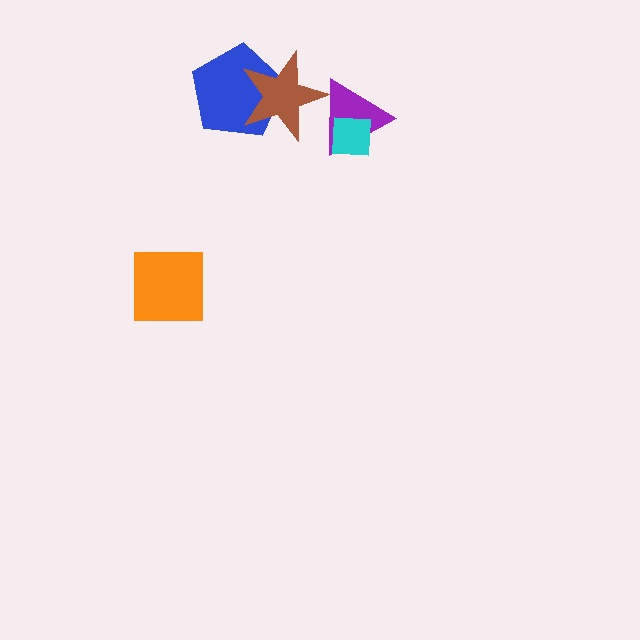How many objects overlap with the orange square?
0 objects overlap with the orange square.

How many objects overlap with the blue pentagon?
1 object overlaps with the blue pentagon.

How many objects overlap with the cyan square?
1 object overlaps with the cyan square.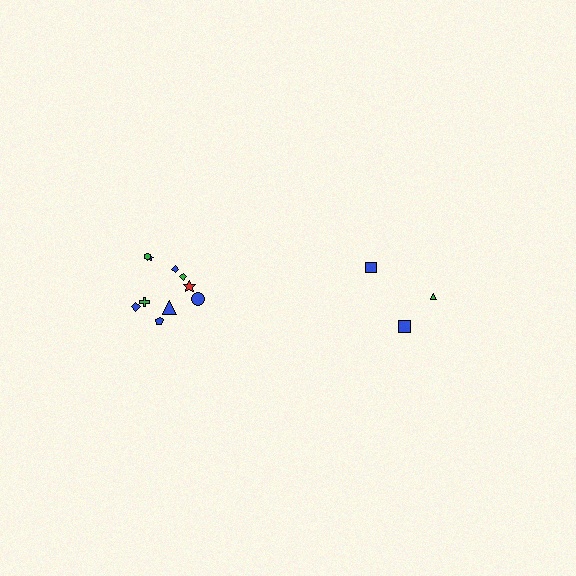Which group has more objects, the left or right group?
The left group.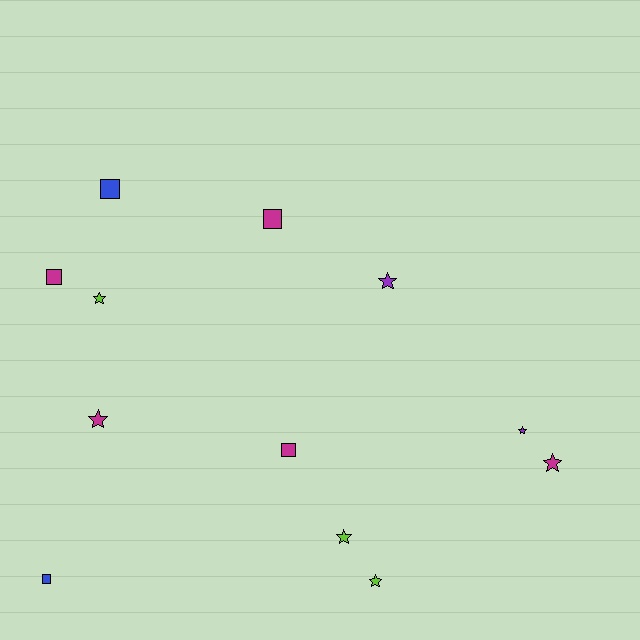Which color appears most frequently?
Magenta, with 5 objects.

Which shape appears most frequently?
Star, with 7 objects.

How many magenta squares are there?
There are 3 magenta squares.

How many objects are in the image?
There are 12 objects.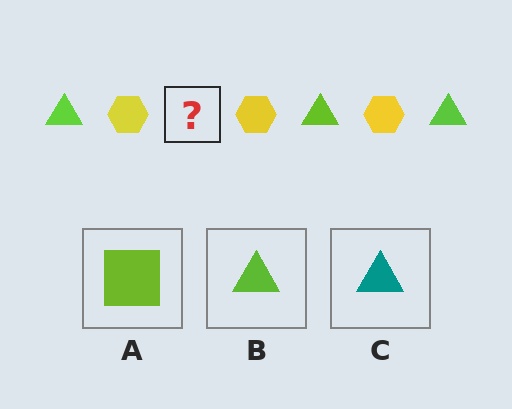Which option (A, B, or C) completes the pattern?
B.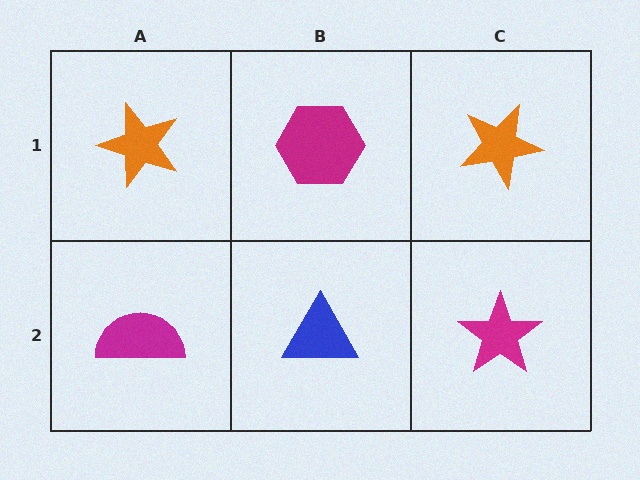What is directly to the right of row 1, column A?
A magenta hexagon.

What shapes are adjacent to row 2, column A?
An orange star (row 1, column A), a blue triangle (row 2, column B).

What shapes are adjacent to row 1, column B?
A blue triangle (row 2, column B), an orange star (row 1, column A), an orange star (row 1, column C).